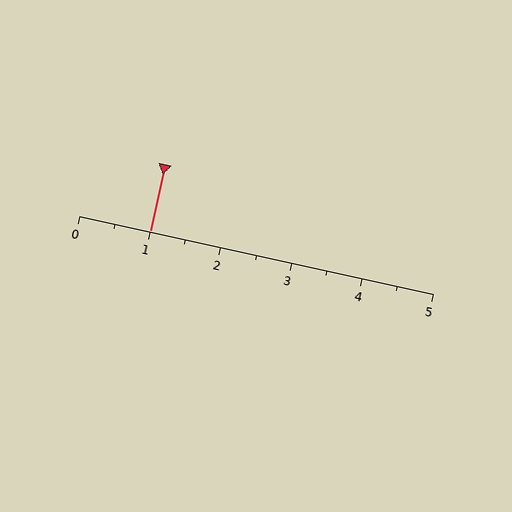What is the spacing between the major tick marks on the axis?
The major ticks are spaced 1 apart.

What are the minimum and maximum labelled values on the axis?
The axis runs from 0 to 5.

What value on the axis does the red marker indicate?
The marker indicates approximately 1.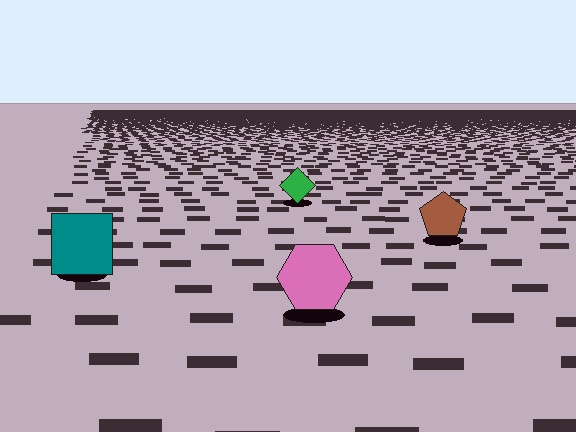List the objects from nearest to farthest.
From nearest to farthest: the pink hexagon, the teal square, the brown pentagon, the green diamond.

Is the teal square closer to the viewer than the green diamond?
Yes. The teal square is closer — you can tell from the texture gradient: the ground texture is coarser near it.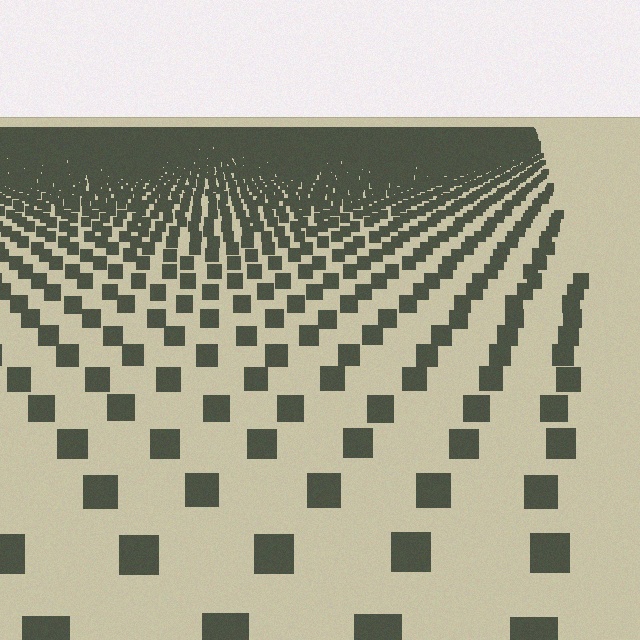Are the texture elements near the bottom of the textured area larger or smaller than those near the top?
Larger. Near the bottom, elements are closer to the viewer and appear at a bigger on-screen size.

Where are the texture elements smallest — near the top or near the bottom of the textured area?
Near the top.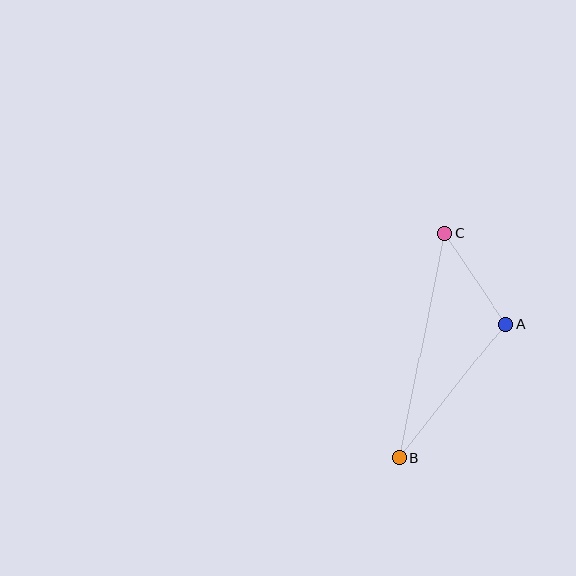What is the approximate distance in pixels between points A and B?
The distance between A and B is approximately 171 pixels.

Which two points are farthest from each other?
Points B and C are farthest from each other.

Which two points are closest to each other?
Points A and C are closest to each other.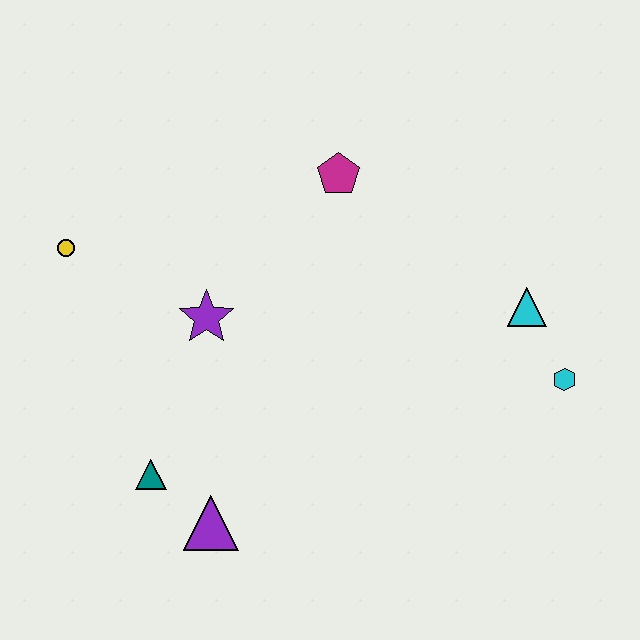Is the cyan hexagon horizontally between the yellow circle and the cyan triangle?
No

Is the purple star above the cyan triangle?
No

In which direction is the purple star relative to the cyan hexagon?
The purple star is to the left of the cyan hexagon.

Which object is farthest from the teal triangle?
The cyan hexagon is farthest from the teal triangle.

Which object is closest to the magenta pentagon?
The purple star is closest to the magenta pentagon.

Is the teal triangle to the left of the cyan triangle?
Yes